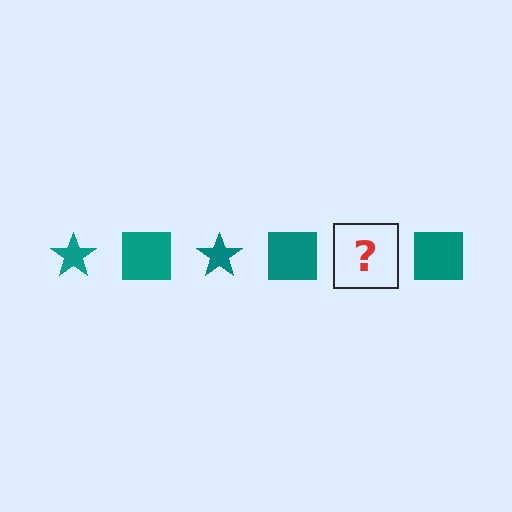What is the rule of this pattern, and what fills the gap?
The rule is that the pattern cycles through star, square shapes in teal. The gap should be filled with a teal star.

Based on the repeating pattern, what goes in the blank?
The blank should be a teal star.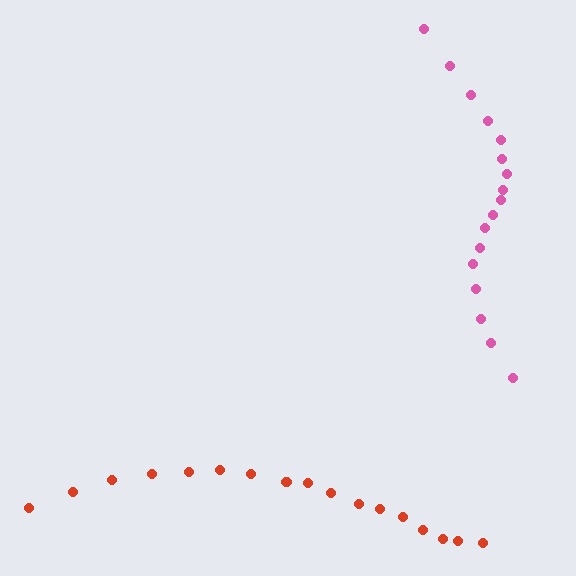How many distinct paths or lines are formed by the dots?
There are 2 distinct paths.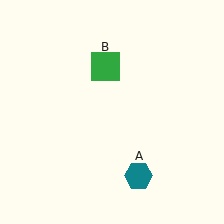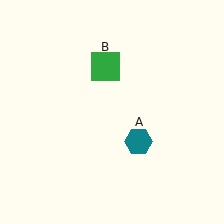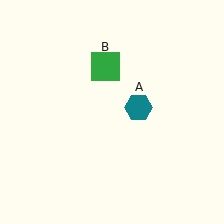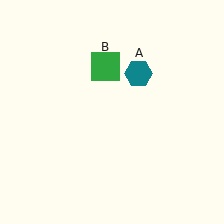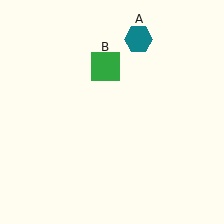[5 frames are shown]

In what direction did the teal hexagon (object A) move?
The teal hexagon (object A) moved up.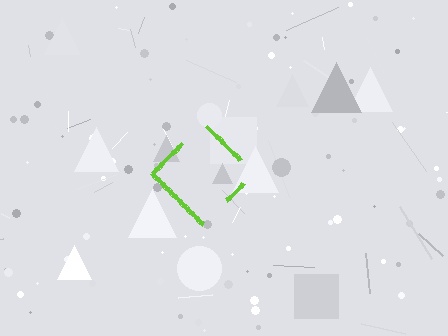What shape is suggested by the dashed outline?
The dashed outline suggests a diamond.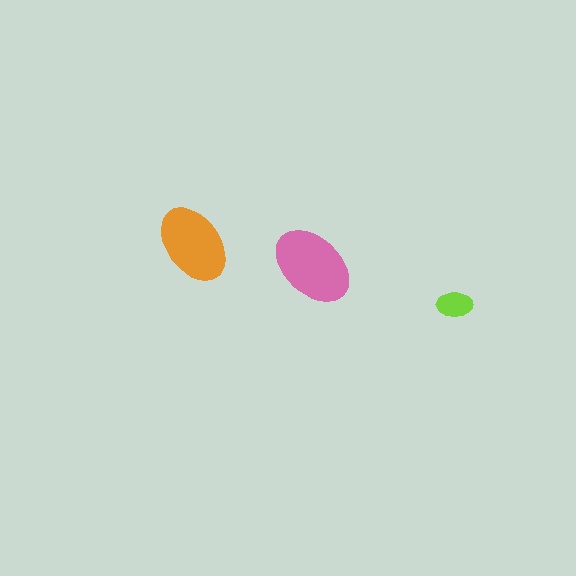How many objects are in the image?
There are 3 objects in the image.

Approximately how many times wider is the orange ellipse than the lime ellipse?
About 2 times wider.